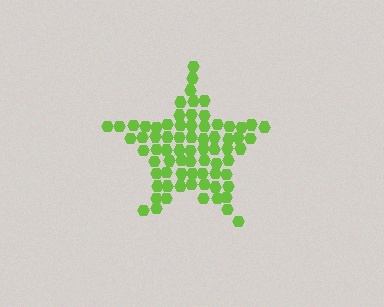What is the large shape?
The large shape is a star.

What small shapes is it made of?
It is made of small hexagons.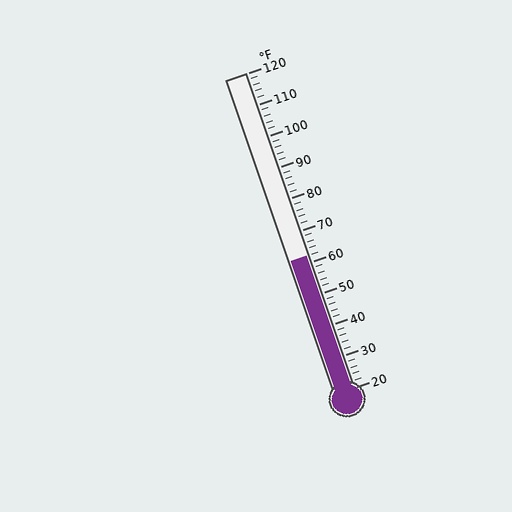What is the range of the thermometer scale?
The thermometer scale ranges from 20°F to 120°F.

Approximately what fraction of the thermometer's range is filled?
The thermometer is filled to approximately 40% of its range.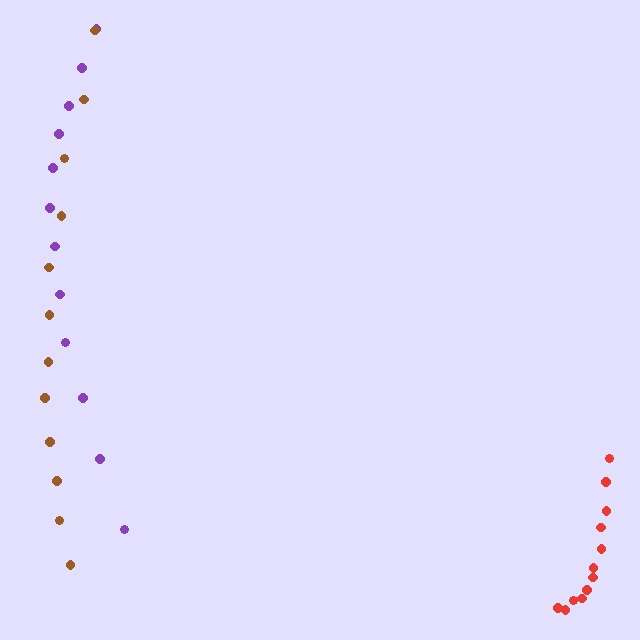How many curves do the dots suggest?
There are 3 distinct paths.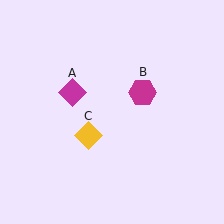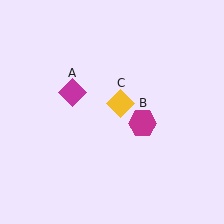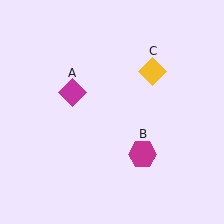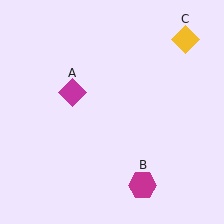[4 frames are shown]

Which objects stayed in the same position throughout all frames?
Magenta diamond (object A) remained stationary.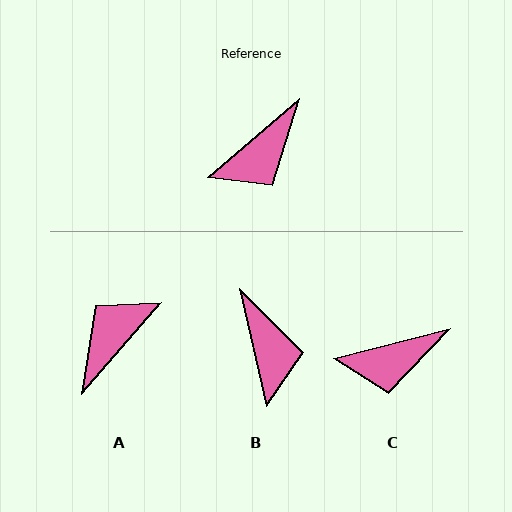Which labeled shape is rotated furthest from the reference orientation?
A, about 171 degrees away.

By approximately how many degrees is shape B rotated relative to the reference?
Approximately 63 degrees counter-clockwise.